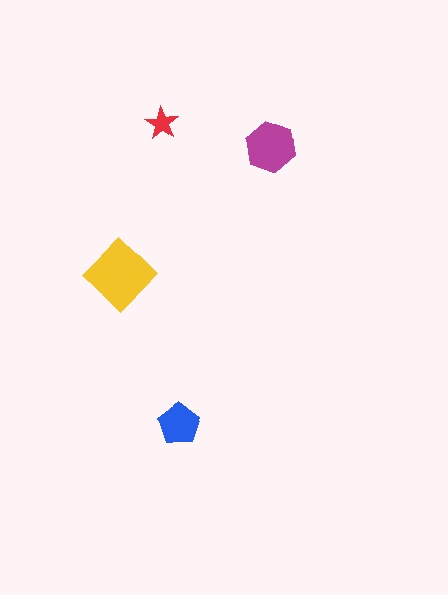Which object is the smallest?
The red star.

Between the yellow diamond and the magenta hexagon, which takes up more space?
The yellow diamond.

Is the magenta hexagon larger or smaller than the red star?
Larger.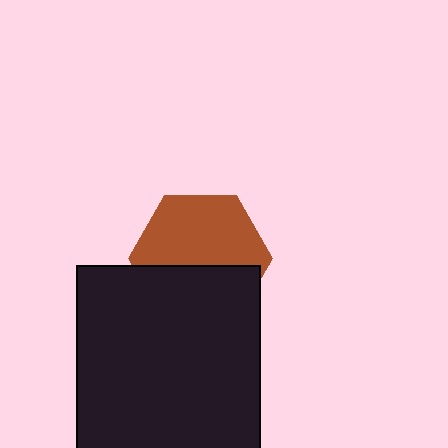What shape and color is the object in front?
The object in front is a black square.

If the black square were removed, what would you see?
You would see the complete brown hexagon.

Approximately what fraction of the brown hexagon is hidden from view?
Roughly 42% of the brown hexagon is hidden behind the black square.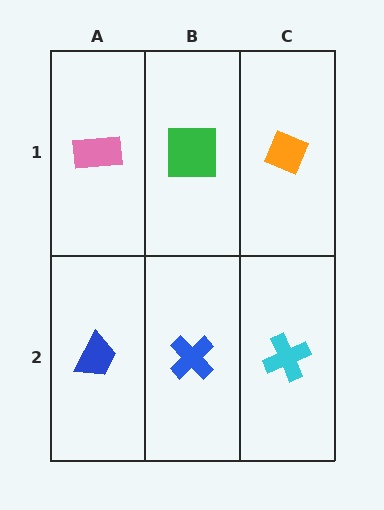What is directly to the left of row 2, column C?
A blue cross.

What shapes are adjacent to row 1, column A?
A blue trapezoid (row 2, column A), a green square (row 1, column B).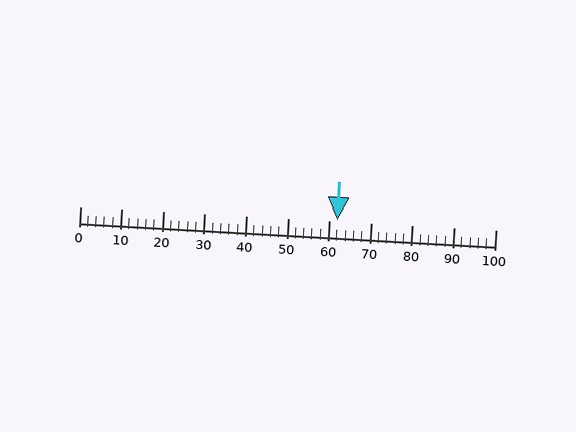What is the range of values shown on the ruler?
The ruler shows values from 0 to 100.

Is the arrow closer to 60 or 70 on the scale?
The arrow is closer to 60.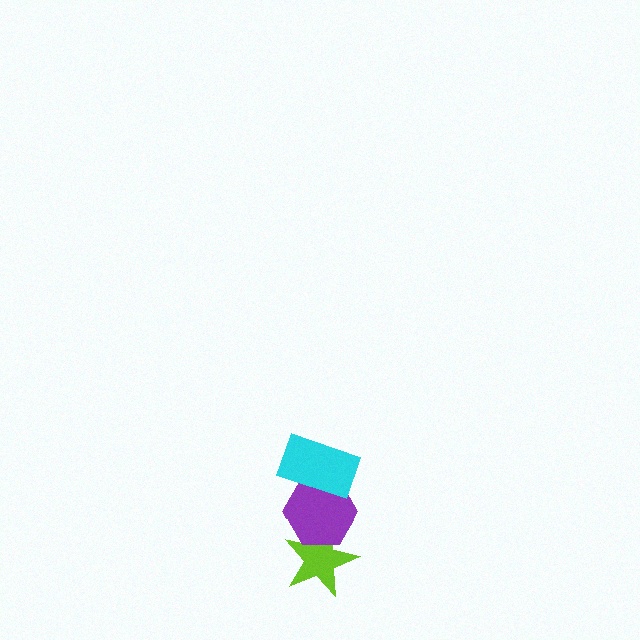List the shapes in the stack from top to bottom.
From top to bottom: the cyan rectangle, the purple hexagon, the lime star.